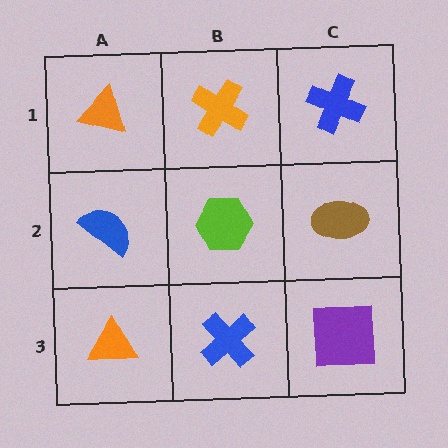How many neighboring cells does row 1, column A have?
2.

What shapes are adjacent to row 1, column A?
A blue semicircle (row 2, column A), an orange cross (row 1, column B).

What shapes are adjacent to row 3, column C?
A brown ellipse (row 2, column C), a blue cross (row 3, column B).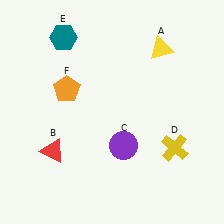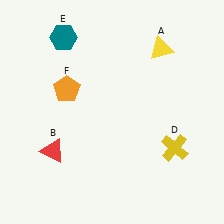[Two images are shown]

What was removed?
The purple circle (C) was removed in Image 2.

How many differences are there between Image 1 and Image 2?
There is 1 difference between the two images.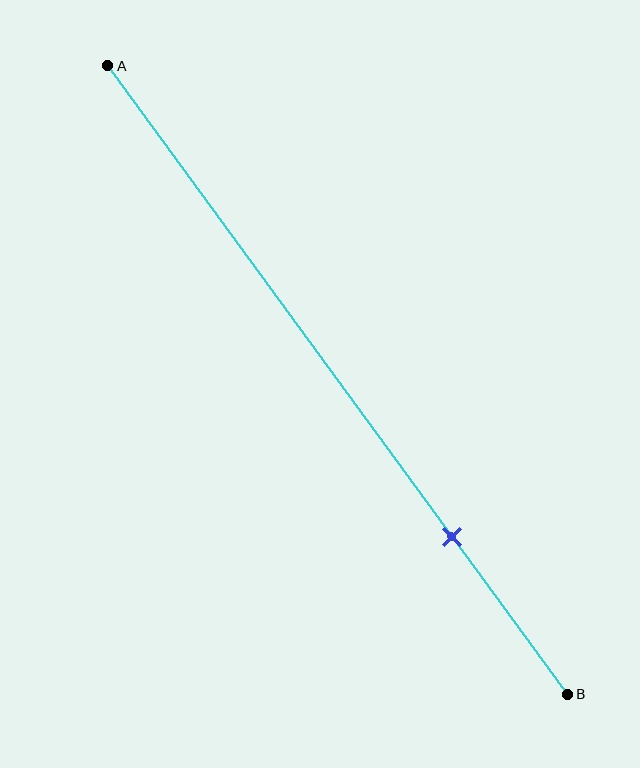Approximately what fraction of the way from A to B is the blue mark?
The blue mark is approximately 75% of the way from A to B.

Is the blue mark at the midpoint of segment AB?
No, the mark is at about 75% from A, not at the 50% midpoint.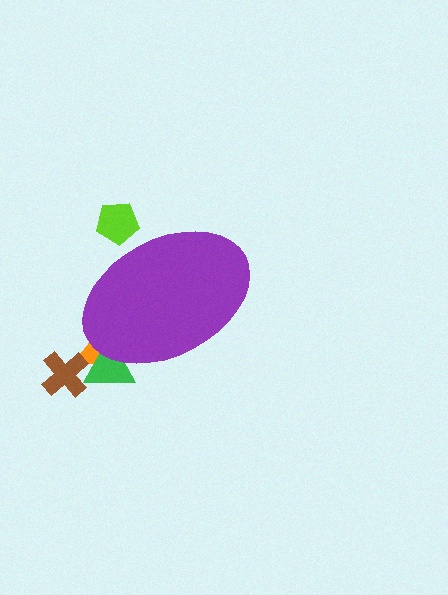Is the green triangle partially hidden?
Yes, the green triangle is partially hidden behind the purple ellipse.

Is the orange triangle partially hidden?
Yes, the orange triangle is partially hidden behind the purple ellipse.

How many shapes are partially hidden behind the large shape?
3 shapes are partially hidden.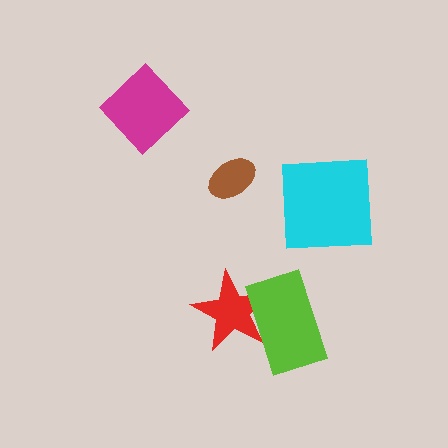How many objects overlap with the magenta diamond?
0 objects overlap with the magenta diamond.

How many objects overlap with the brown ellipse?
0 objects overlap with the brown ellipse.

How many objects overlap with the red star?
1 object overlaps with the red star.